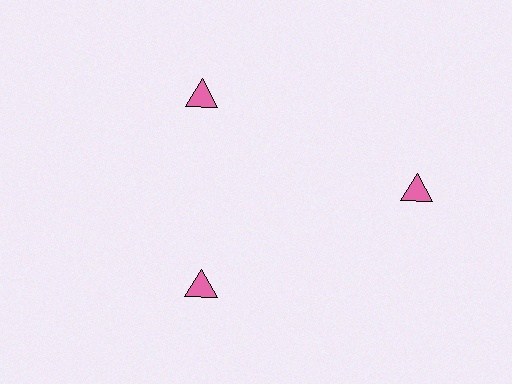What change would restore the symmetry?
The symmetry would be restored by moving it inward, back onto the ring so that all 3 triangles sit at equal angles and equal distance from the center.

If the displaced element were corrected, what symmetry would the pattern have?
It would have 3-fold rotational symmetry — the pattern would map onto itself every 120 degrees.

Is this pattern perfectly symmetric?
No. The 3 pink triangles are arranged in a ring, but one element near the 3 o'clock position is pushed outward from the center, breaking the 3-fold rotational symmetry.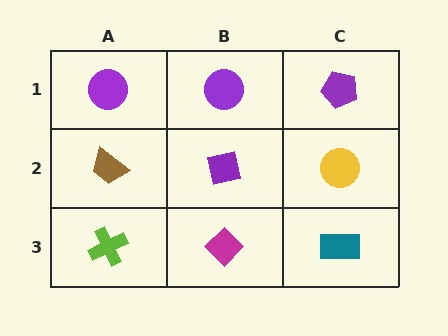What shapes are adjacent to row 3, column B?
A purple square (row 2, column B), a lime cross (row 3, column A), a teal rectangle (row 3, column C).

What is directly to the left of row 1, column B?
A purple circle.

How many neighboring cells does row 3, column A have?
2.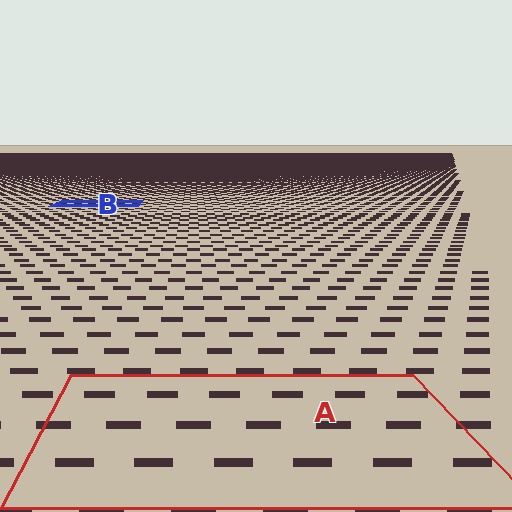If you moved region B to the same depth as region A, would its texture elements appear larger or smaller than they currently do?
They would appear larger. At a closer depth, the same texture elements are projected at a bigger on-screen size.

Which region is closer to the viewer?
Region A is closer. The texture elements there are larger and more spread out.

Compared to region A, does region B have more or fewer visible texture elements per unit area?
Region B has more texture elements per unit area — they are packed more densely because it is farther away.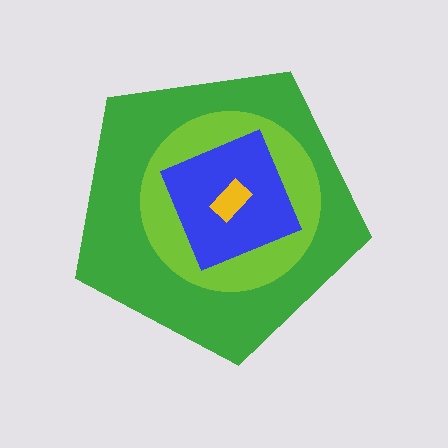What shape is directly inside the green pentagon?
The lime circle.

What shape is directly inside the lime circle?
The blue diamond.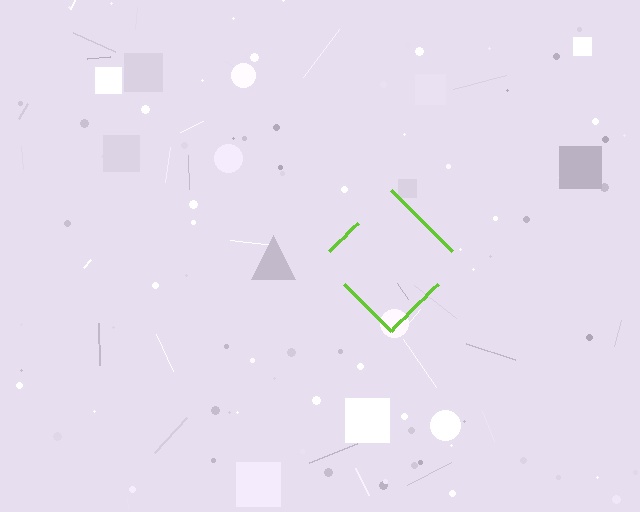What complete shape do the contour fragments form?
The contour fragments form a diamond.